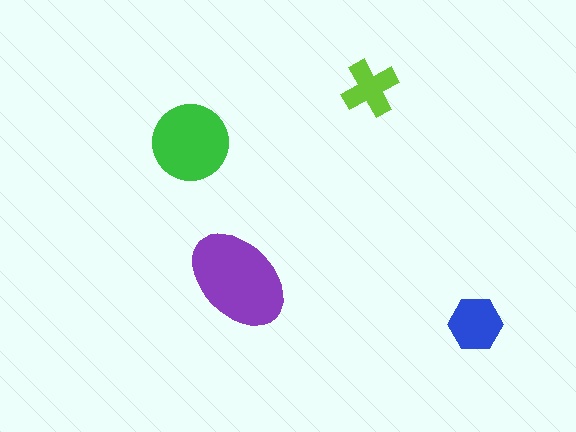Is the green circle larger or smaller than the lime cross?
Larger.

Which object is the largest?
The purple ellipse.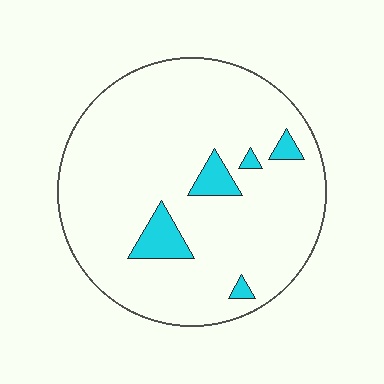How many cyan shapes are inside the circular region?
5.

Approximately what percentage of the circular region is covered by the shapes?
Approximately 10%.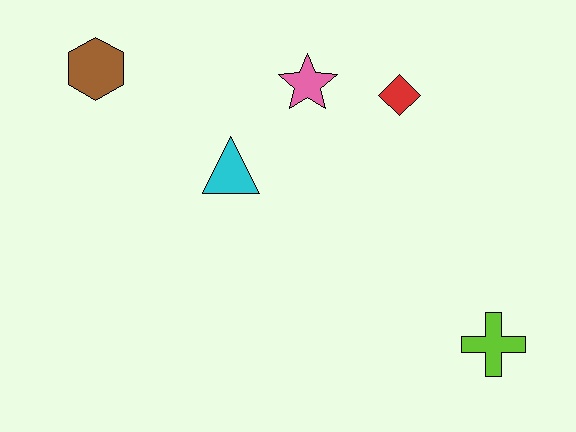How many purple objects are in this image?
There are no purple objects.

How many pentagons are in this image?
There are no pentagons.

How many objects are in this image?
There are 5 objects.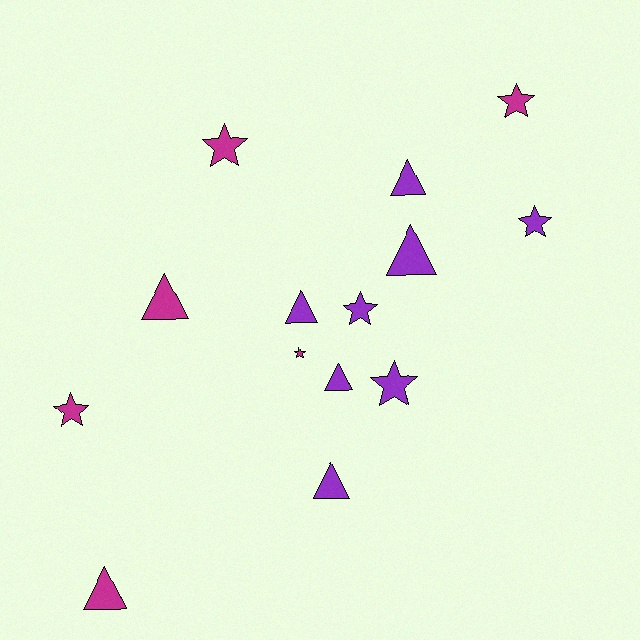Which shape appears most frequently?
Star, with 7 objects.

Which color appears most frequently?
Purple, with 8 objects.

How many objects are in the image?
There are 14 objects.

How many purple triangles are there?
There are 5 purple triangles.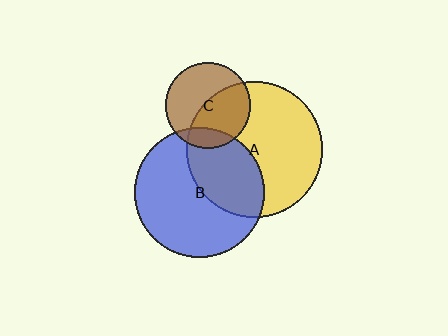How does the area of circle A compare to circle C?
Approximately 2.5 times.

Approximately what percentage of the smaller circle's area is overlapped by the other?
Approximately 50%.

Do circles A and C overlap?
Yes.